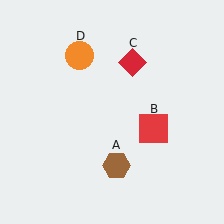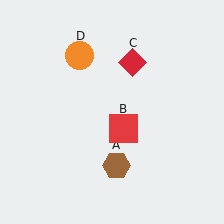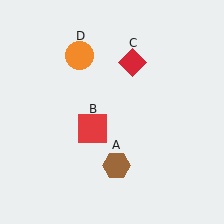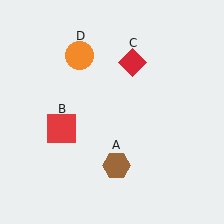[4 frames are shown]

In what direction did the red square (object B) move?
The red square (object B) moved left.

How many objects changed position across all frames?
1 object changed position: red square (object B).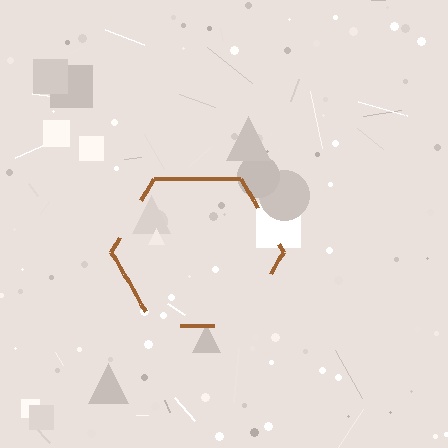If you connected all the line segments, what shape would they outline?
They would outline a hexagon.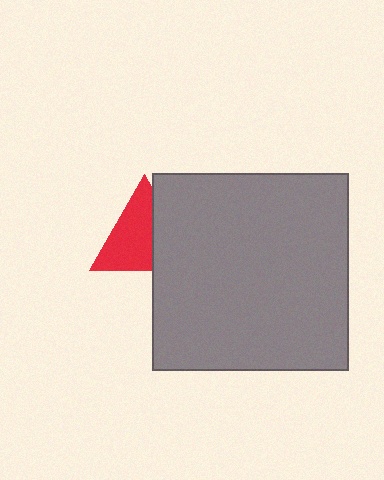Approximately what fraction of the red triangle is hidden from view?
Roughly 39% of the red triangle is hidden behind the gray square.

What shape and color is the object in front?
The object in front is a gray square.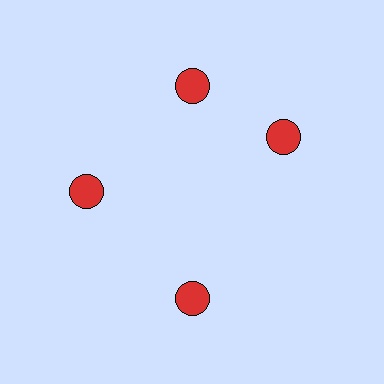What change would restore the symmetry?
The symmetry would be restored by rotating it back into even spacing with its neighbors so that all 4 circles sit at equal angles and equal distance from the center.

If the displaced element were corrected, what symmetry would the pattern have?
It would have 4-fold rotational symmetry — the pattern would map onto itself every 90 degrees.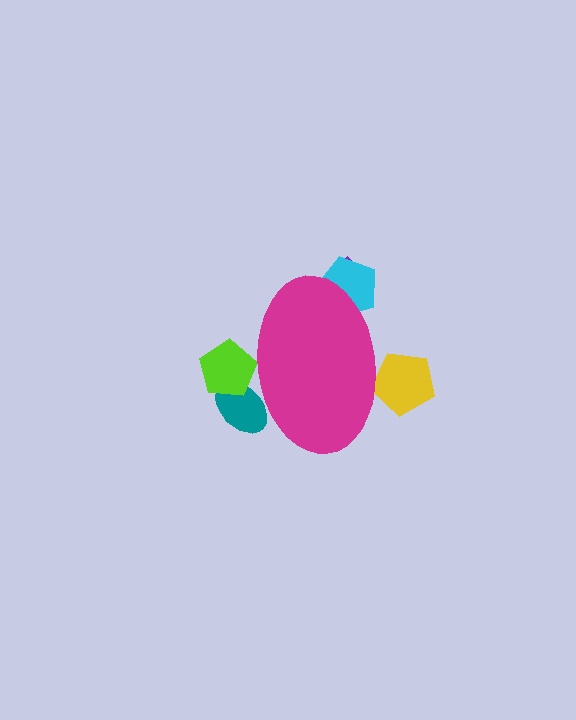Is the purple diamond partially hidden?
Yes, the purple diamond is partially hidden behind the magenta ellipse.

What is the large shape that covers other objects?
A magenta ellipse.